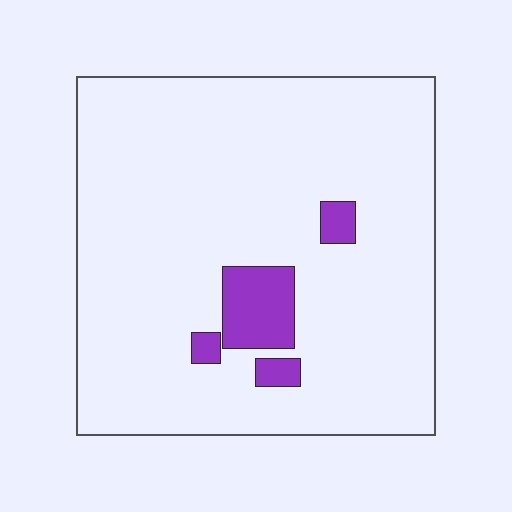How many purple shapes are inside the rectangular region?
4.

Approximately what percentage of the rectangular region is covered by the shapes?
Approximately 10%.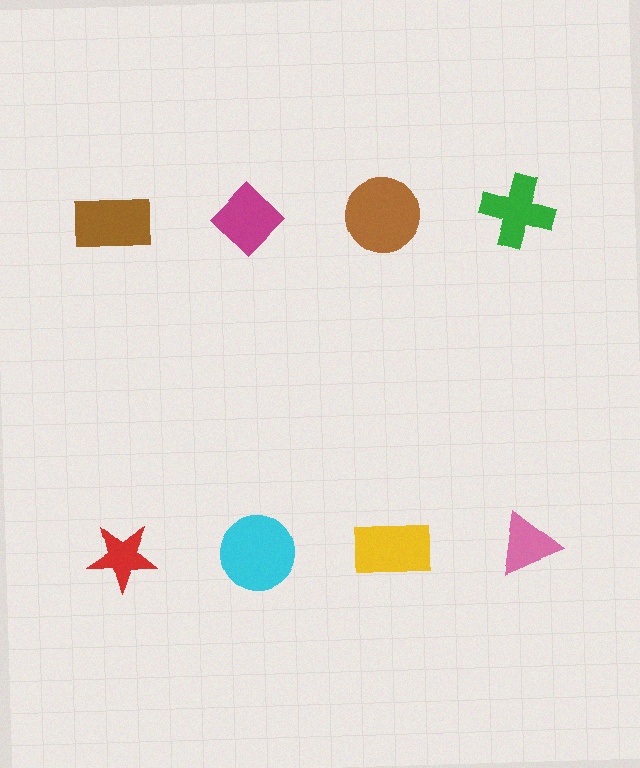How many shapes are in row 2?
4 shapes.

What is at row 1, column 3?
A brown circle.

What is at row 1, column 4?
A green cross.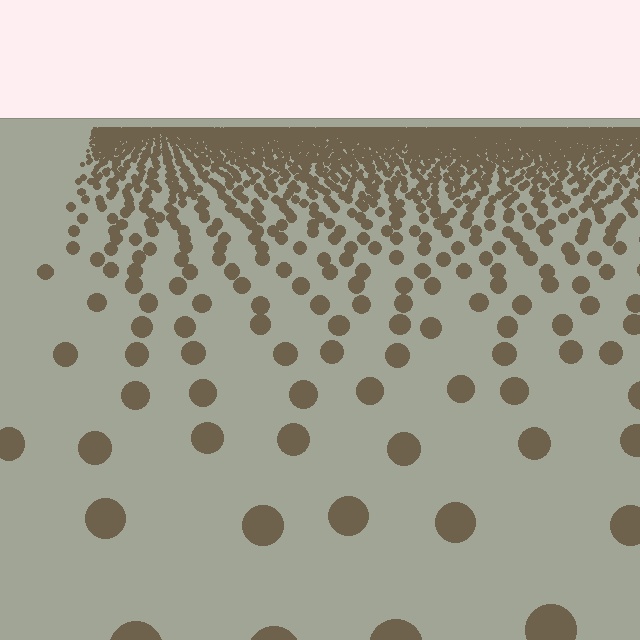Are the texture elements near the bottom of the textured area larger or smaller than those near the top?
Larger. Near the bottom, elements are closer to the viewer and appear at a bigger on-screen size.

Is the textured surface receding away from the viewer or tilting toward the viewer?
The surface is receding away from the viewer. Texture elements get smaller and denser toward the top.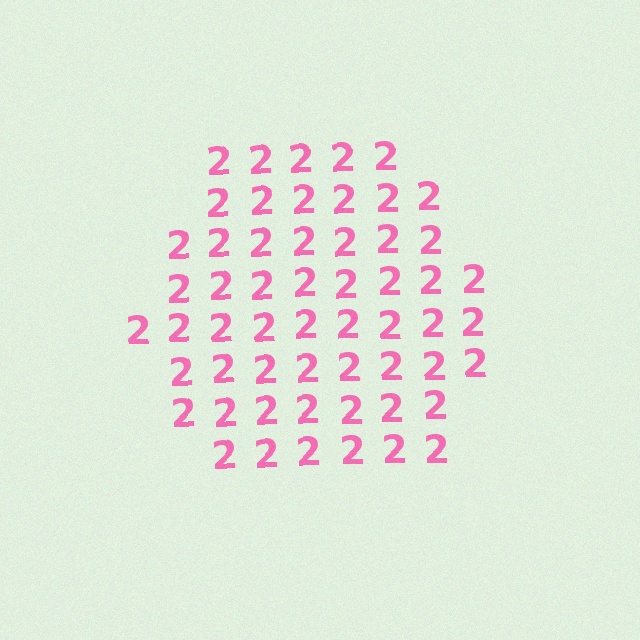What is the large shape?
The large shape is a hexagon.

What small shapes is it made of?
It is made of small digit 2's.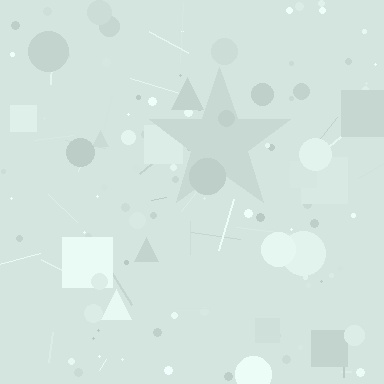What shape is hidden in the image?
A star is hidden in the image.